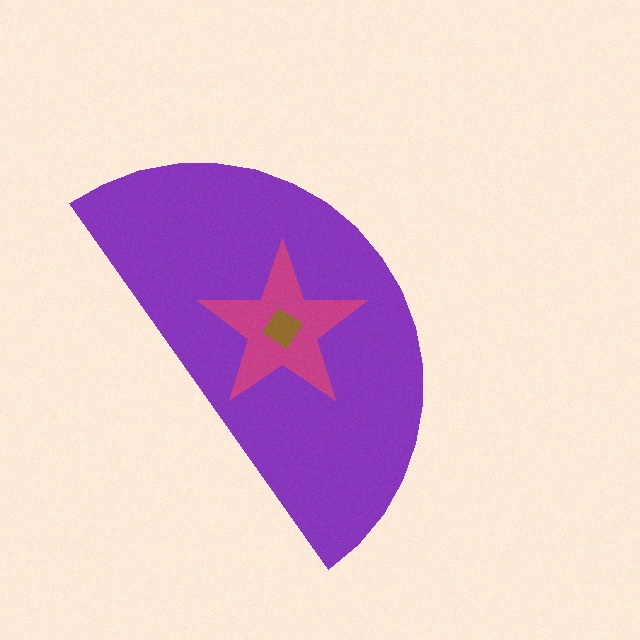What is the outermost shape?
The purple semicircle.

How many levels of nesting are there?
3.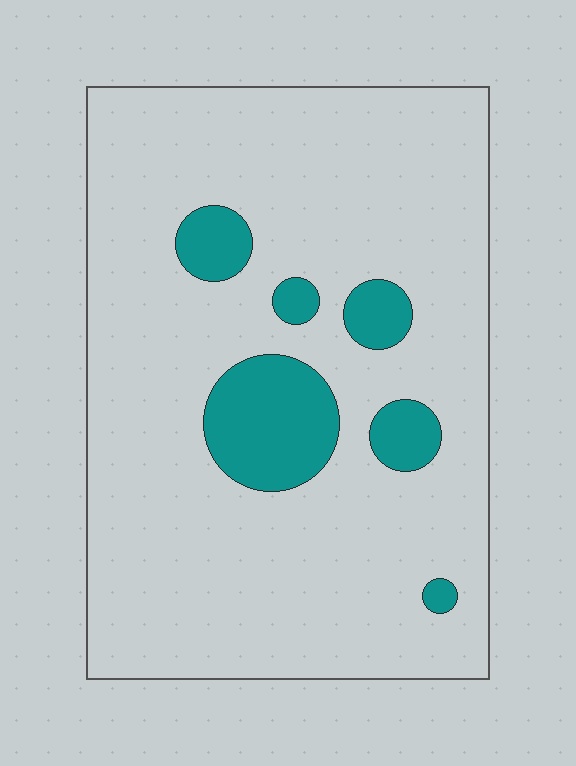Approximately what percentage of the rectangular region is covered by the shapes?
Approximately 15%.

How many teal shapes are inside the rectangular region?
6.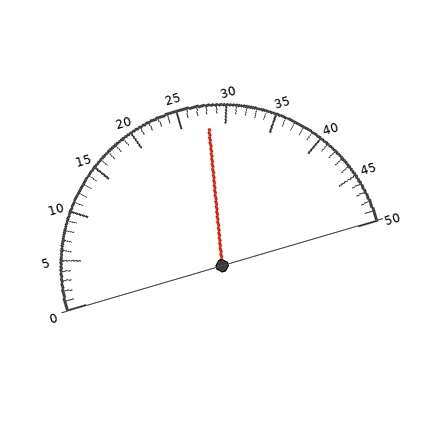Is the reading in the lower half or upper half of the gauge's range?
The reading is in the upper half of the range (0 to 50).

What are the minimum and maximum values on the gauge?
The gauge ranges from 0 to 50.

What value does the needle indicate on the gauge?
The needle indicates approximately 28.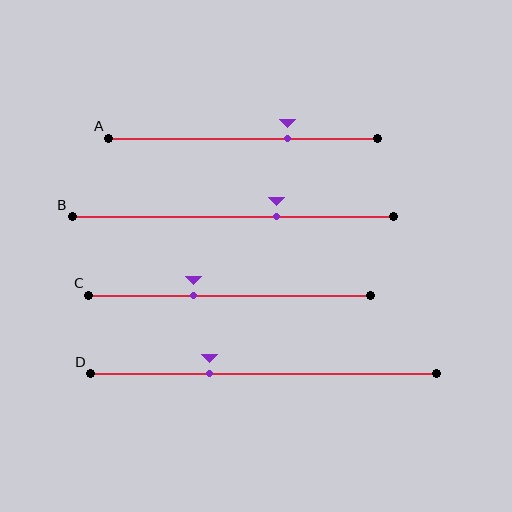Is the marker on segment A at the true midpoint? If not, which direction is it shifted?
No, the marker on segment A is shifted to the right by about 17% of the segment length.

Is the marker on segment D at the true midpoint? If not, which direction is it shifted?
No, the marker on segment D is shifted to the left by about 15% of the segment length.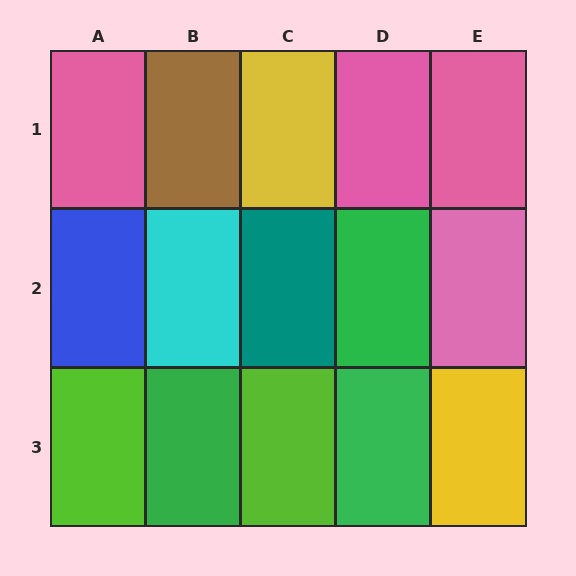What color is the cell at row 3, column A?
Lime.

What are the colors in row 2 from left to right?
Blue, cyan, teal, green, pink.